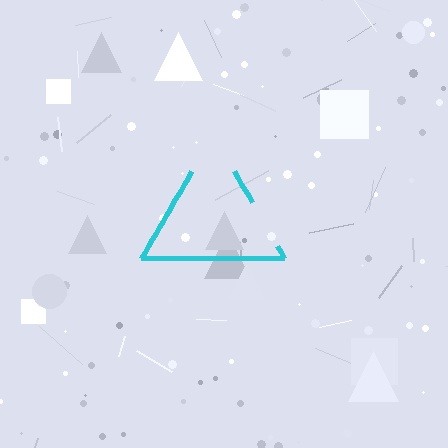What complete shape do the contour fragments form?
The contour fragments form a triangle.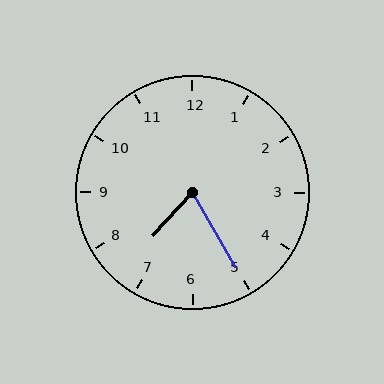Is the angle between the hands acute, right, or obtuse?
It is acute.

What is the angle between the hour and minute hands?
Approximately 72 degrees.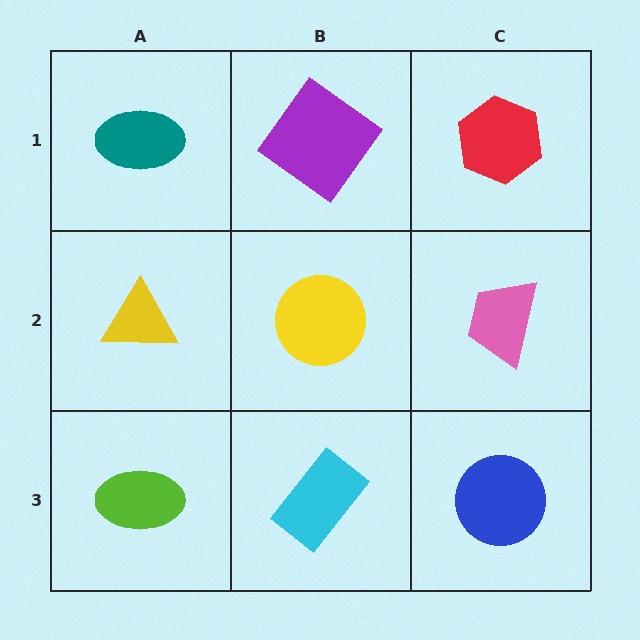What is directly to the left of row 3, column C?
A cyan rectangle.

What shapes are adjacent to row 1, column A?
A yellow triangle (row 2, column A), a purple diamond (row 1, column B).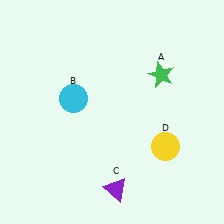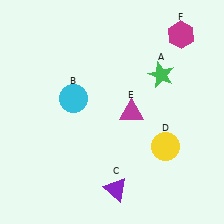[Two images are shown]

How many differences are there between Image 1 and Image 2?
There are 2 differences between the two images.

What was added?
A magenta triangle (E), a magenta hexagon (F) were added in Image 2.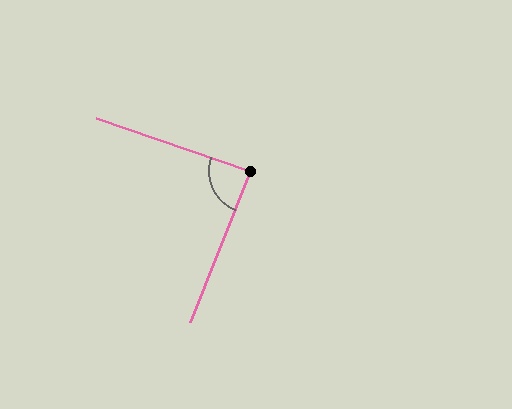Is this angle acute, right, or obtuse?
It is approximately a right angle.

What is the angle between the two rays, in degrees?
Approximately 87 degrees.